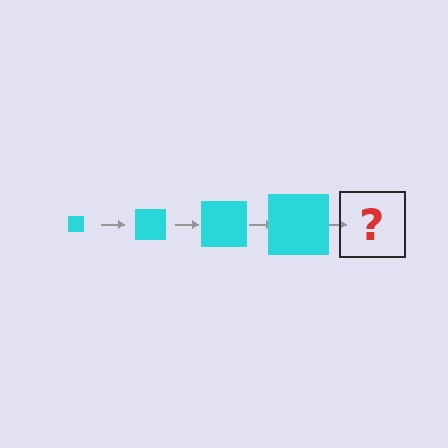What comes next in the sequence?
The next element should be a cyan square, larger than the previous one.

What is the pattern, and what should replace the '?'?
The pattern is that the square gets progressively larger each step. The '?' should be a cyan square, larger than the previous one.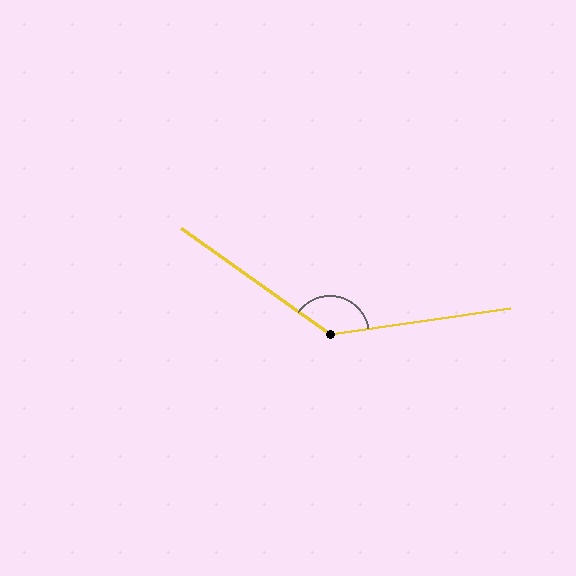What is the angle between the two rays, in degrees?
Approximately 136 degrees.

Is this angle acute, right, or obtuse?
It is obtuse.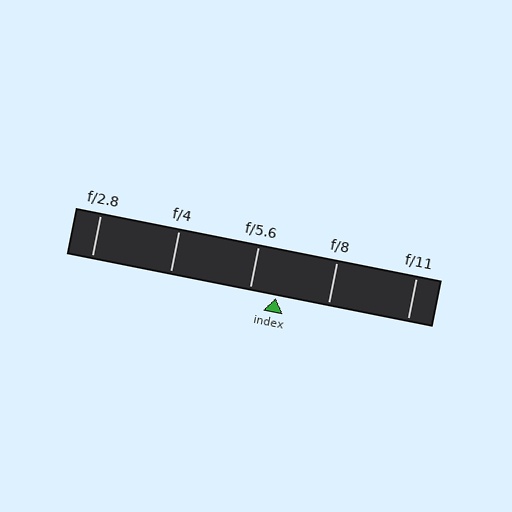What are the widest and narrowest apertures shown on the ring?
The widest aperture shown is f/2.8 and the narrowest is f/11.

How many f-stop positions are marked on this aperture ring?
There are 5 f-stop positions marked.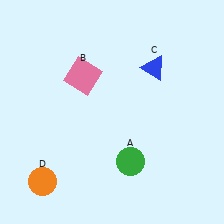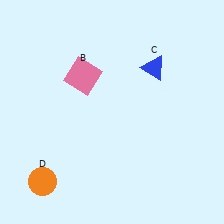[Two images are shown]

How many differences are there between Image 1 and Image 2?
There is 1 difference between the two images.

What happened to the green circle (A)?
The green circle (A) was removed in Image 2. It was in the bottom-right area of Image 1.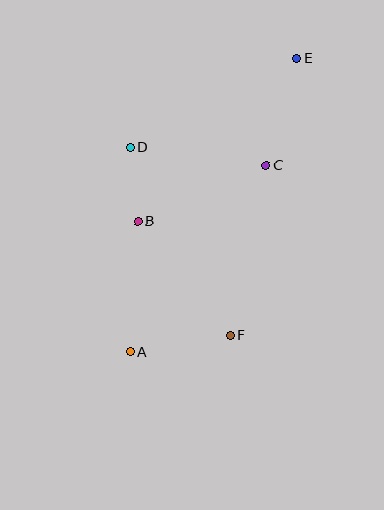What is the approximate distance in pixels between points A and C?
The distance between A and C is approximately 230 pixels.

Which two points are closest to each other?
Points B and D are closest to each other.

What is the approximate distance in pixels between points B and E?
The distance between B and E is approximately 228 pixels.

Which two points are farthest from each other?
Points A and E are farthest from each other.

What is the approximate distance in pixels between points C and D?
The distance between C and D is approximately 137 pixels.